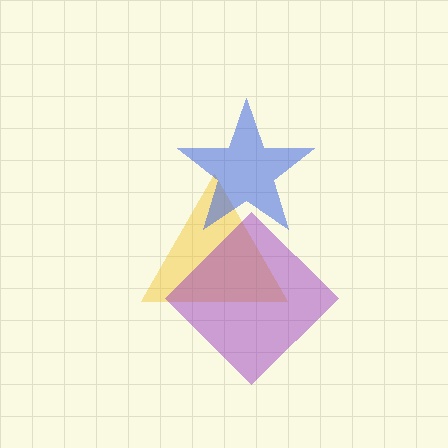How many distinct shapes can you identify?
There are 3 distinct shapes: a yellow triangle, a blue star, a purple diamond.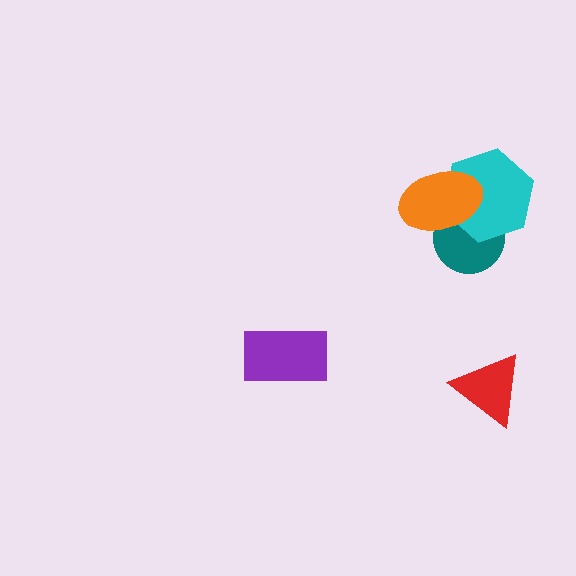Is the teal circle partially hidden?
Yes, it is partially covered by another shape.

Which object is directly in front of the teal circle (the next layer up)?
The cyan hexagon is directly in front of the teal circle.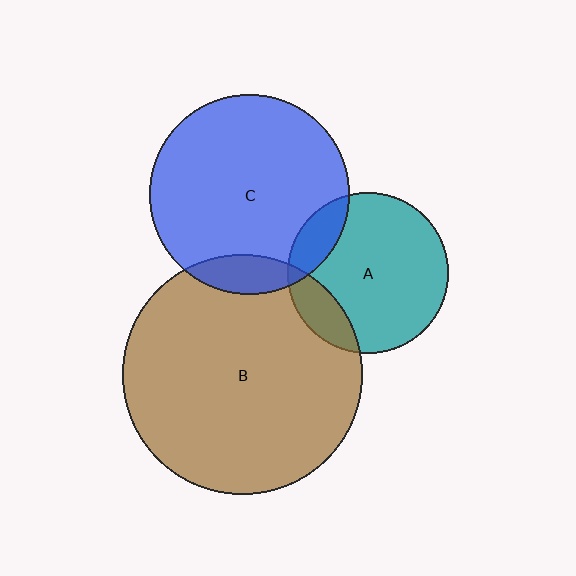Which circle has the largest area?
Circle B (brown).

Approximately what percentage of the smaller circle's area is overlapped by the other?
Approximately 15%.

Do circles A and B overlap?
Yes.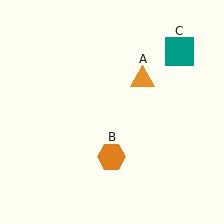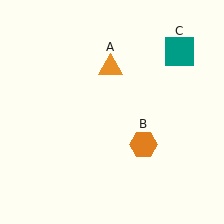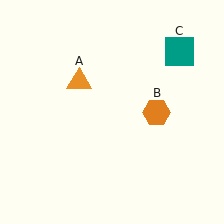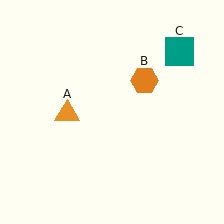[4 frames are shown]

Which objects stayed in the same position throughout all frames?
Teal square (object C) remained stationary.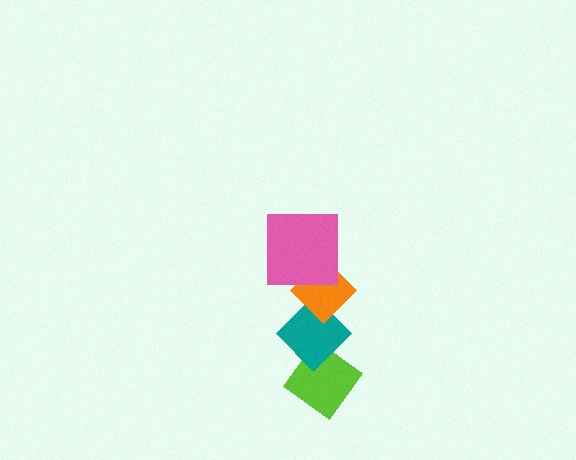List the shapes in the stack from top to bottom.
From top to bottom: the pink square, the orange diamond, the teal diamond, the lime diamond.